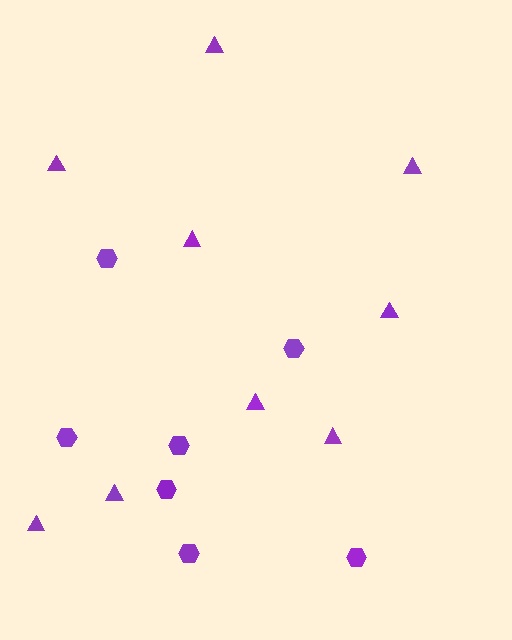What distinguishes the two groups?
There are 2 groups: one group of triangles (9) and one group of hexagons (7).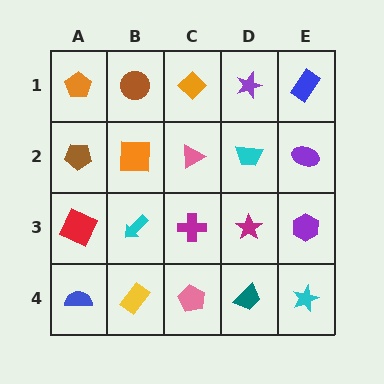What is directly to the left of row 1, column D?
An orange diamond.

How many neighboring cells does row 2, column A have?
3.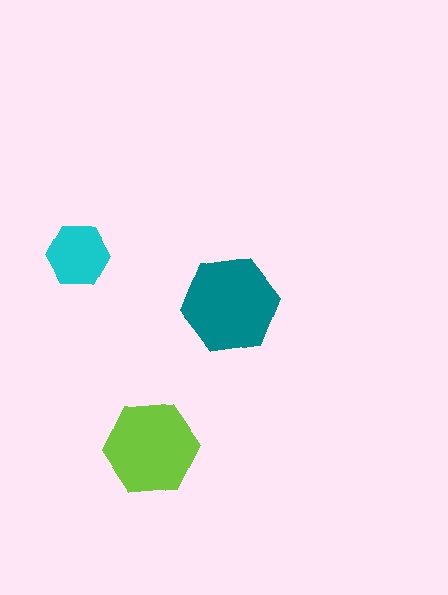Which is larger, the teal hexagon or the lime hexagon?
The teal one.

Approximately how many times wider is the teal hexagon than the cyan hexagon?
About 1.5 times wider.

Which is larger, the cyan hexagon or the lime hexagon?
The lime one.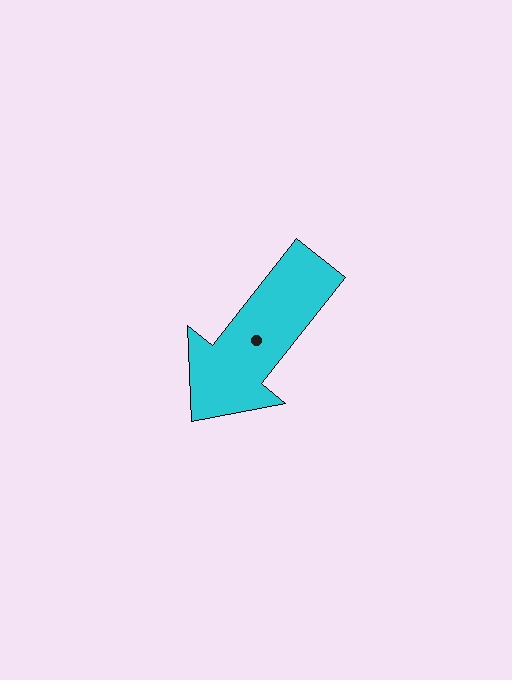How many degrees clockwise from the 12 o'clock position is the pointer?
Approximately 218 degrees.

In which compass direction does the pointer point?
Southwest.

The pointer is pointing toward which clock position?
Roughly 7 o'clock.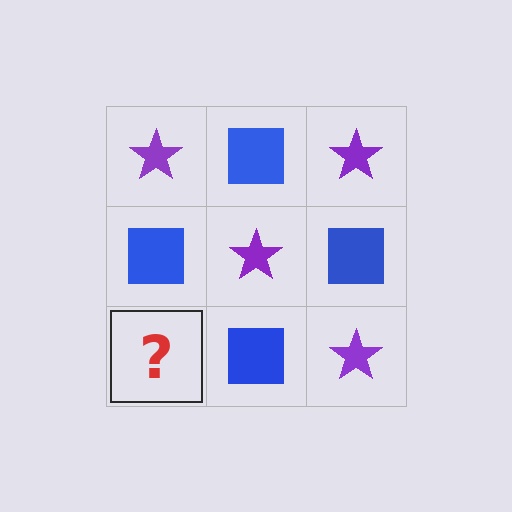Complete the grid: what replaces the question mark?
The question mark should be replaced with a purple star.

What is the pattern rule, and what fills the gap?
The rule is that it alternates purple star and blue square in a checkerboard pattern. The gap should be filled with a purple star.